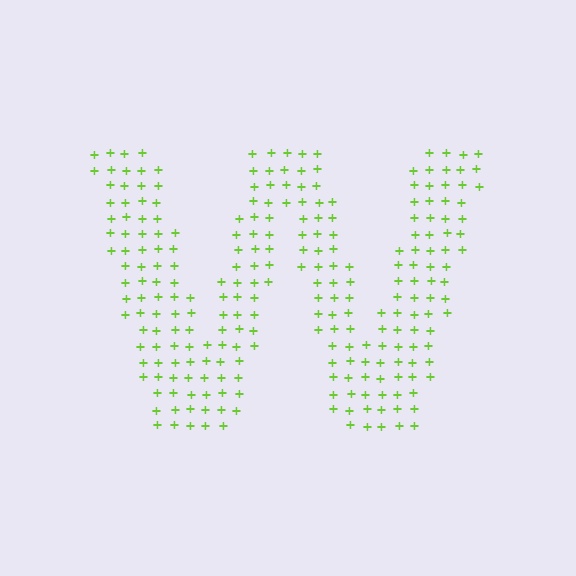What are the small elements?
The small elements are plus signs.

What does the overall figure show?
The overall figure shows the letter W.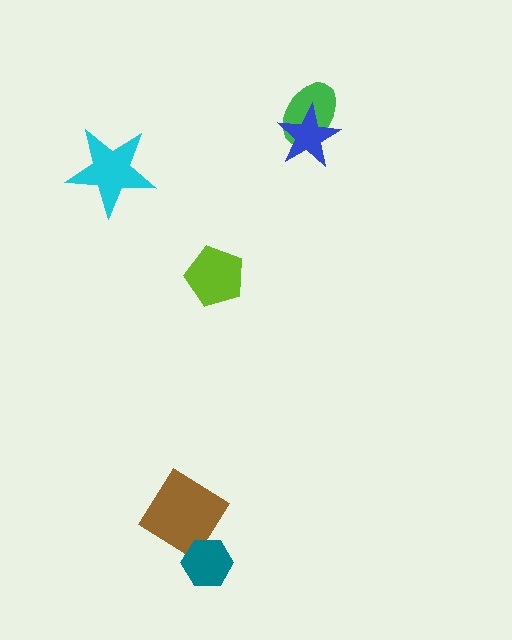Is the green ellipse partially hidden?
Yes, it is partially covered by another shape.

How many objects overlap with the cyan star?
0 objects overlap with the cyan star.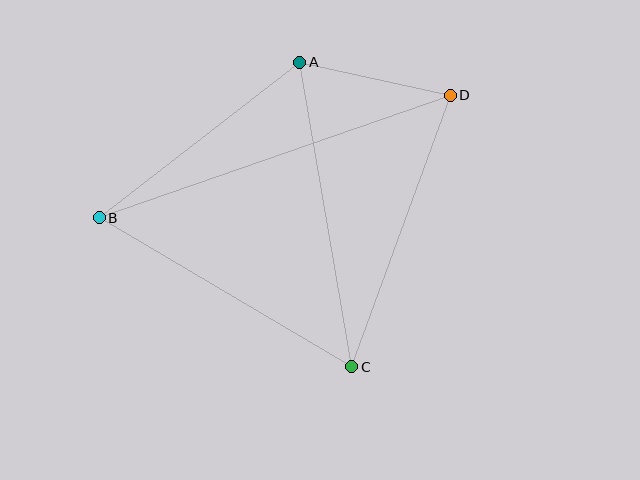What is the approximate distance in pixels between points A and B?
The distance between A and B is approximately 254 pixels.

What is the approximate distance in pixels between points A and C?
The distance between A and C is approximately 309 pixels.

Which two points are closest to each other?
Points A and D are closest to each other.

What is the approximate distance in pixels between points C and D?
The distance between C and D is approximately 289 pixels.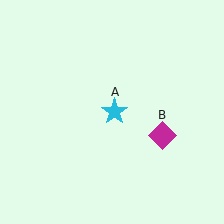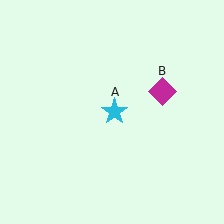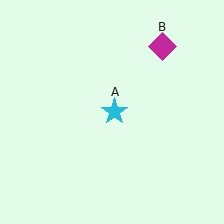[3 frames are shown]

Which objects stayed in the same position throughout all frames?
Cyan star (object A) remained stationary.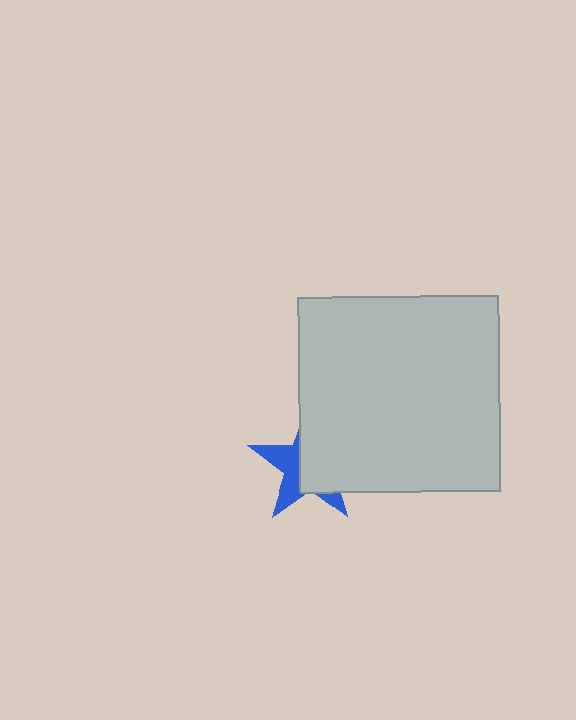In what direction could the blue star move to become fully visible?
The blue star could move left. That would shift it out from behind the light gray rectangle entirely.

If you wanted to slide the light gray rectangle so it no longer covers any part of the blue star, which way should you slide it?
Slide it right — that is the most direct way to separate the two shapes.